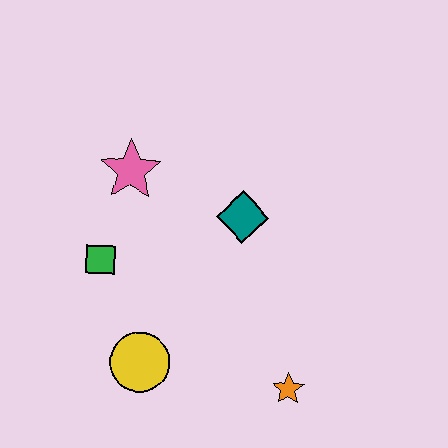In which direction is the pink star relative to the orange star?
The pink star is above the orange star.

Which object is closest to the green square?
The pink star is closest to the green square.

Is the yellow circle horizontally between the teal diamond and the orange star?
No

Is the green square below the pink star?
Yes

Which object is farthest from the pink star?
The orange star is farthest from the pink star.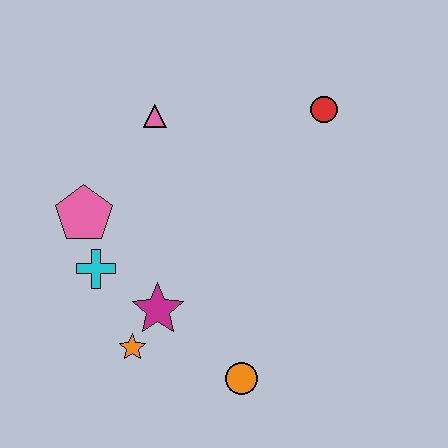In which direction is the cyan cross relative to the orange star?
The cyan cross is above the orange star.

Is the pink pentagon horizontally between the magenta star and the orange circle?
No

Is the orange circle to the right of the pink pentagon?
Yes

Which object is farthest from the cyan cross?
The red circle is farthest from the cyan cross.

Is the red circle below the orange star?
No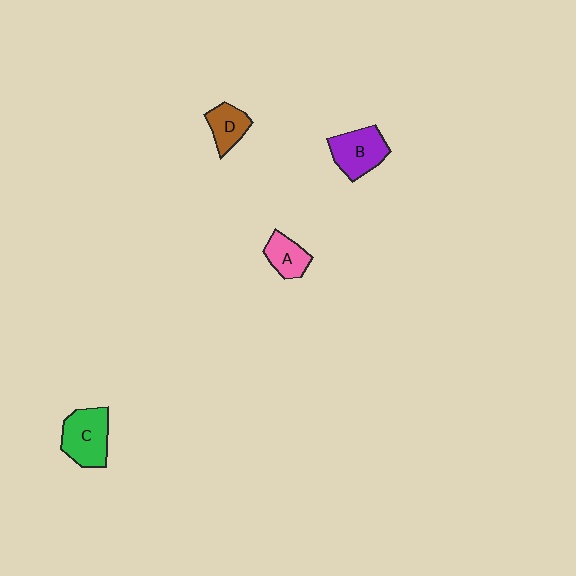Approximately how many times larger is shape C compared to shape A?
Approximately 1.7 times.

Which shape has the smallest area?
Shape A (pink).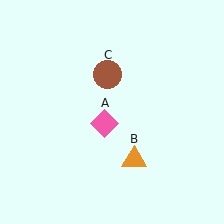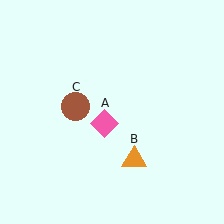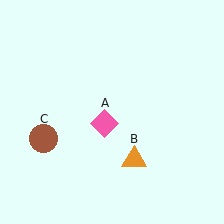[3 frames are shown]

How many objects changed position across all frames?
1 object changed position: brown circle (object C).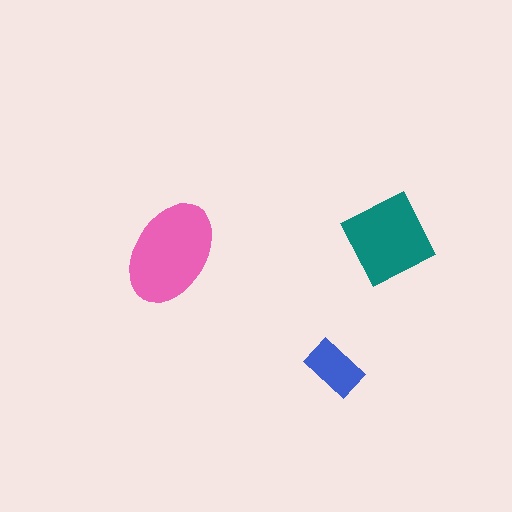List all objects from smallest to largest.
The blue rectangle, the teal diamond, the pink ellipse.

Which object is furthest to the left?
The pink ellipse is leftmost.